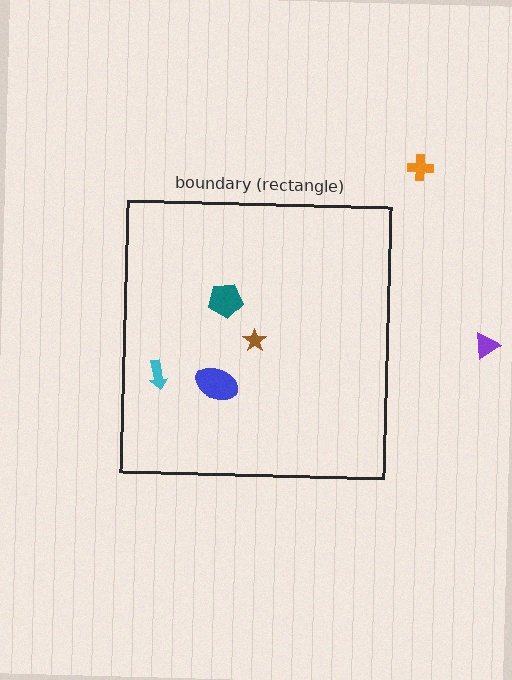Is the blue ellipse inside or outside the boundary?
Inside.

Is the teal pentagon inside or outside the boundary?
Inside.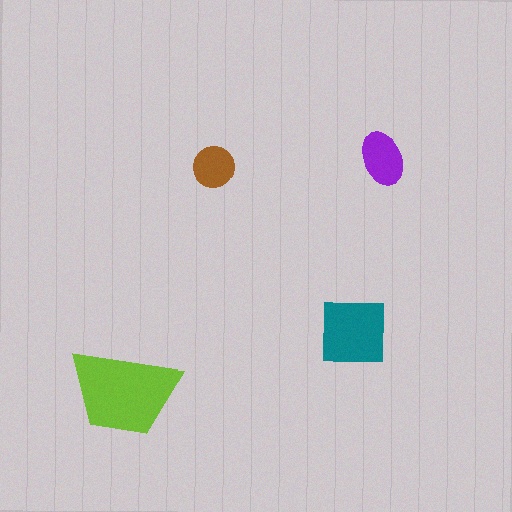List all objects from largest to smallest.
The lime trapezoid, the teal square, the purple ellipse, the brown circle.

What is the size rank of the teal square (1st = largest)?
2nd.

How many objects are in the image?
There are 4 objects in the image.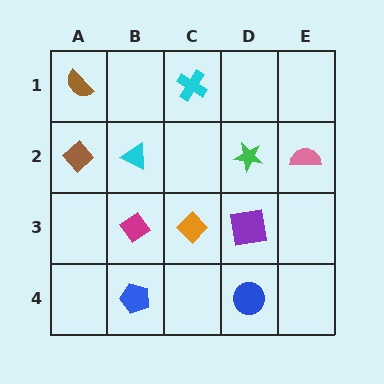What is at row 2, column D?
A green star.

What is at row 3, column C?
An orange diamond.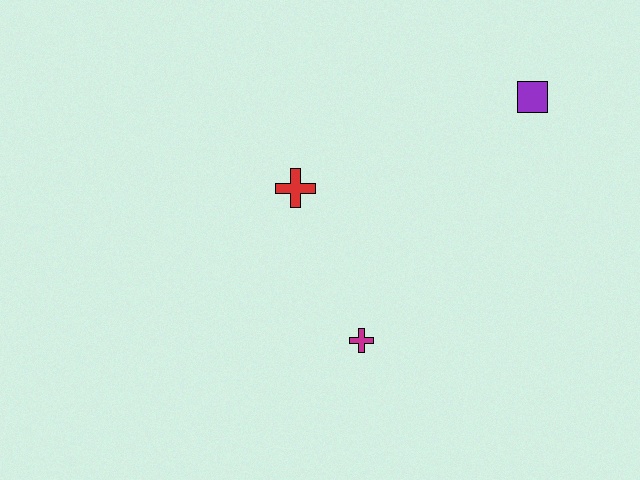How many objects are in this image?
There are 3 objects.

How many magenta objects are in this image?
There is 1 magenta object.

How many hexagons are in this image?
There are no hexagons.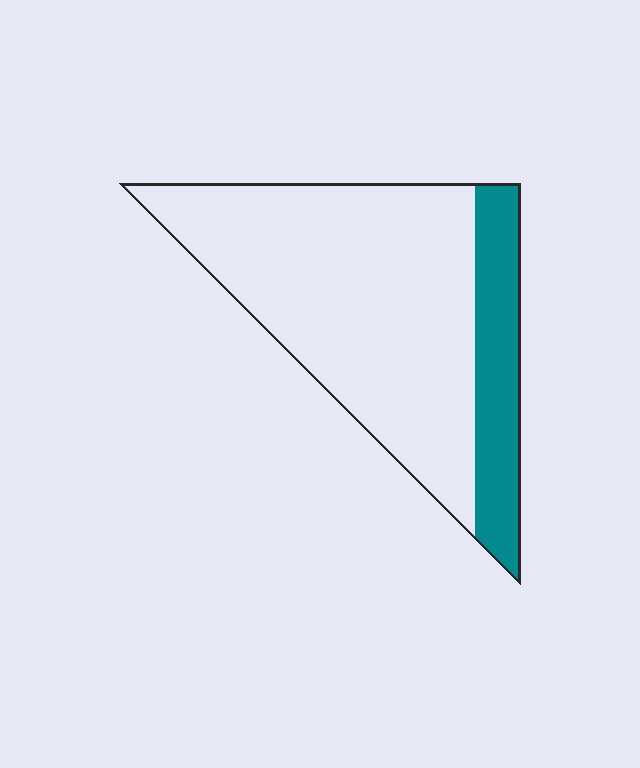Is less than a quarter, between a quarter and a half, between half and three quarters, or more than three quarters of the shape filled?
Less than a quarter.